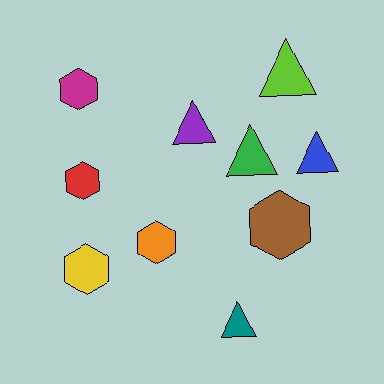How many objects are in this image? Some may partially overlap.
There are 10 objects.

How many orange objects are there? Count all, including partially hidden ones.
There is 1 orange object.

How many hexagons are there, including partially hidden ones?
There are 5 hexagons.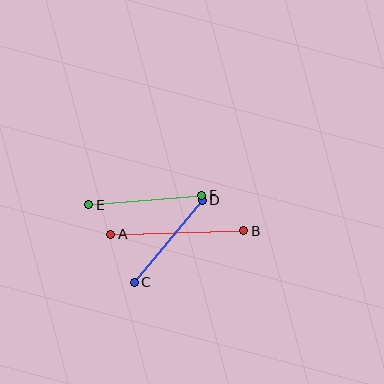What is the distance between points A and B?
The distance is approximately 133 pixels.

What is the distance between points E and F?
The distance is approximately 113 pixels.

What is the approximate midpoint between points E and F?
The midpoint is at approximately (145, 200) pixels.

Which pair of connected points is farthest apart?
Points A and B are farthest apart.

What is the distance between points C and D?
The distance is approximately 107 pixels.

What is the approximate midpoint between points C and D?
The midpoint is at approximately (168, 241) pixels.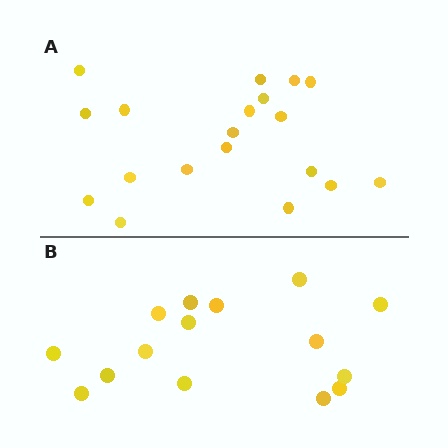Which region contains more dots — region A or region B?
Region A (the top region) has more dots.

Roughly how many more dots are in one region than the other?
Region A has about 4 more dots than region B.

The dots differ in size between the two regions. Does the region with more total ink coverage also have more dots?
No. Region B has more total ink coverage because its dots are larger, but region A actually contains more individual dots. Total area can be misleading — the number of items is what matters here.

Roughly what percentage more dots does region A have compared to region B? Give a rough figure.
About 25% more.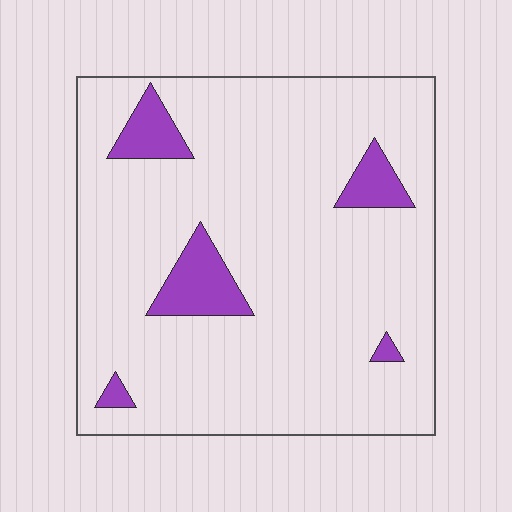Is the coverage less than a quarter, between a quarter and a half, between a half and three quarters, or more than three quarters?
Less than a quarter.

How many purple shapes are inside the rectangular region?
5.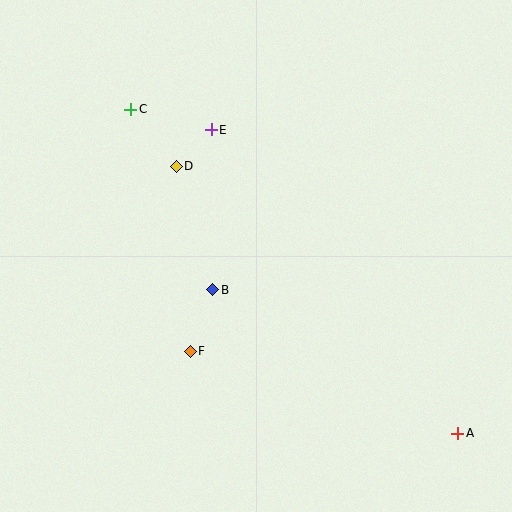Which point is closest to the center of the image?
Point B at (213, 290) is closest to the center.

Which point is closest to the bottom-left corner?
Point F is closest to the bottom-left corner.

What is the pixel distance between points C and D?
The distance between C and D is 73 pixels.